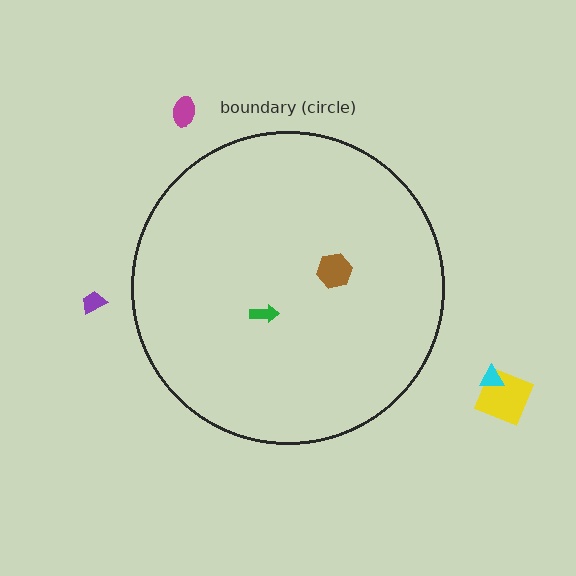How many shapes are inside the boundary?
2 inside, 4 outside.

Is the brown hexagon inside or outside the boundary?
Inside.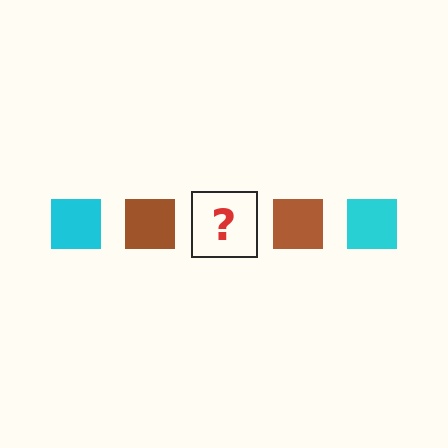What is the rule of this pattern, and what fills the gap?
The rule is that the pattern cycles through cyan, brown squares. The gap should be filled with a cyan square.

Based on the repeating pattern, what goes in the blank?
The blank should be a cyan square.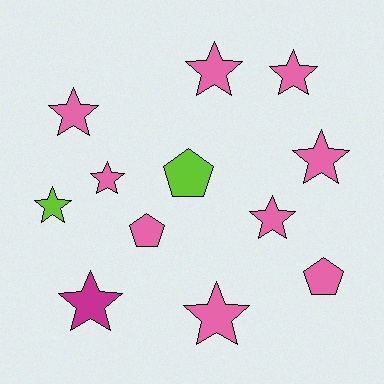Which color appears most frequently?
Pink, with 9 objects.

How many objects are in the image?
There are 12 objects.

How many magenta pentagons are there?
There are no magenta pentagons.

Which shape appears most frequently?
Star, with 9 objects.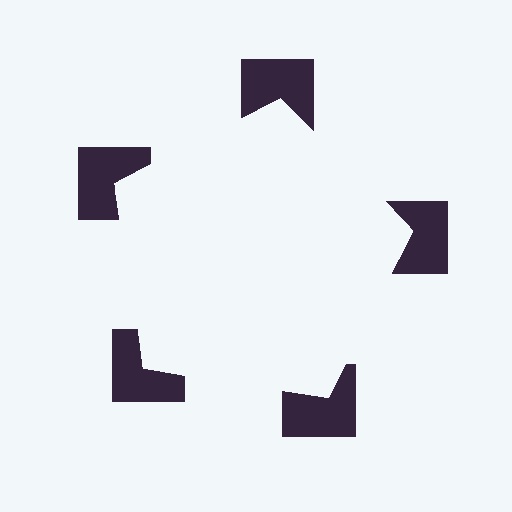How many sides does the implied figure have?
5 sides.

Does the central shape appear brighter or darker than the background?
It typically appears slightly brighter than the background, even though no actual brightness change is drawn.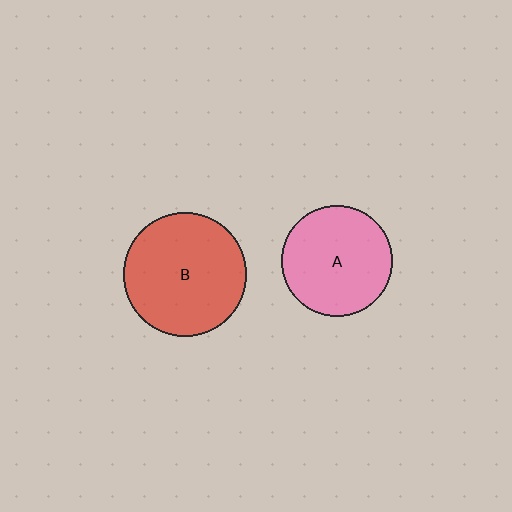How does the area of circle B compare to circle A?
Approximately 1.2 times.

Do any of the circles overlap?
No, none of the circles overlap.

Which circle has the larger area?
Circle B (red).